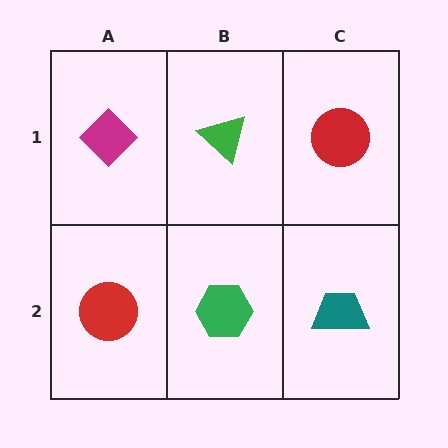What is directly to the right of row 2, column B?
A teal trapezoid.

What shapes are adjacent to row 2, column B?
A green triangle (row 1, column B), a red circle (row 2, column A), a teal trapezoid (row 2, column C).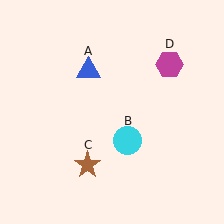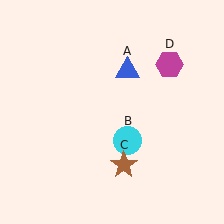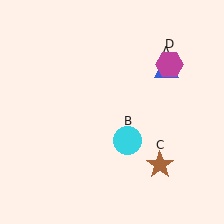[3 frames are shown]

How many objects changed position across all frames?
2 objects changed position: blue triangle (object A), brown star (object C).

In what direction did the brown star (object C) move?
The brown star (object C) moved right.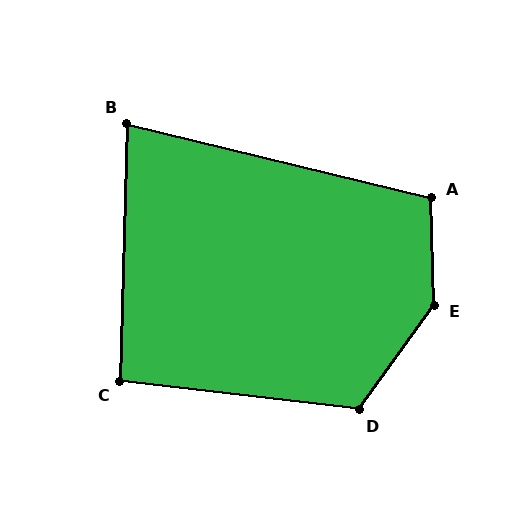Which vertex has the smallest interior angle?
B, at approximately 78 degrees.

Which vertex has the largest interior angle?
E, at approximately 143 degrees.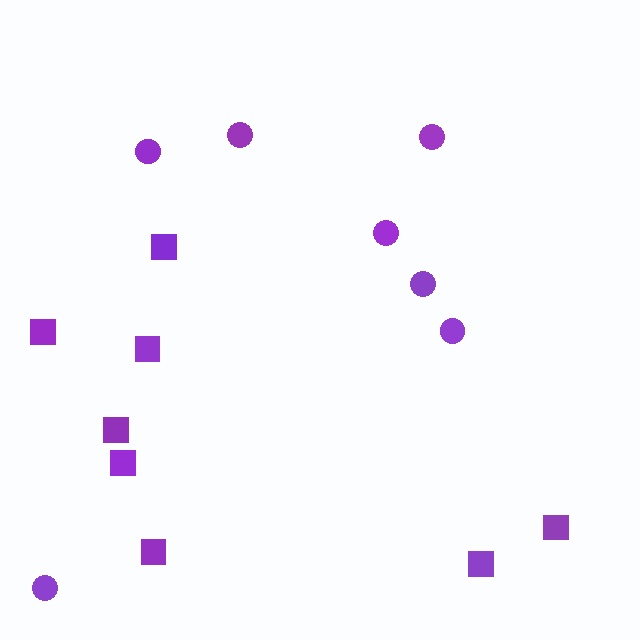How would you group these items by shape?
There are 2 groups: one group of circles (7) and one group of squares (8).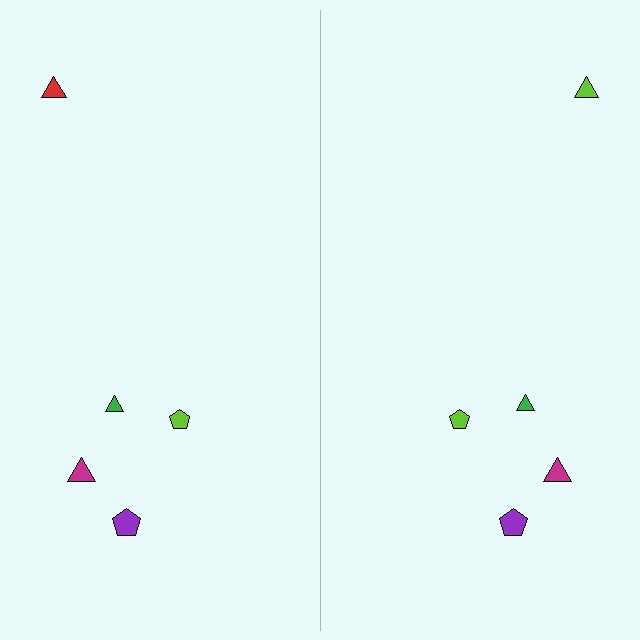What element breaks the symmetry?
The lime triangle on the right side breaks the symmetry — its mirror counterpart is red.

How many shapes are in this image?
There are 10 shapes in this image.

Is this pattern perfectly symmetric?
No, the pattern is not perfectly symmetric. The lime triangle on the right side breaks the symmetry — its mirror counterpart is red.